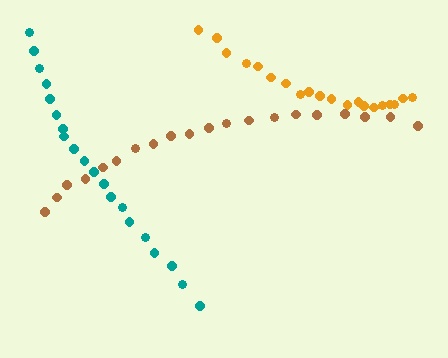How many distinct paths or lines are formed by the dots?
There are 3 distinct paths.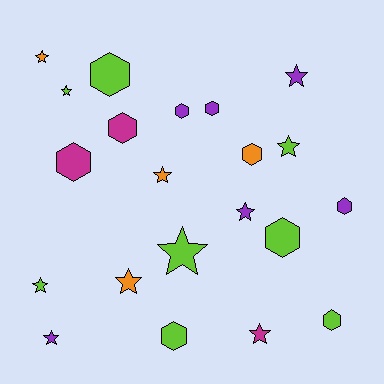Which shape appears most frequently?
Star, with 11 objects.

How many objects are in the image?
There are 21 objects.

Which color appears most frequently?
Lime, with 8 objects.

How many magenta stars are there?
There is 1 magenta star.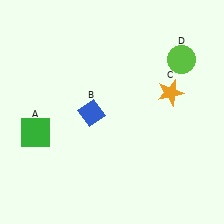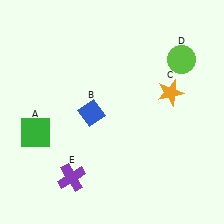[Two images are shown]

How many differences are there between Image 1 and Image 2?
There is 1 difference between the two images.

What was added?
A purple cross (E) was added in Image 2.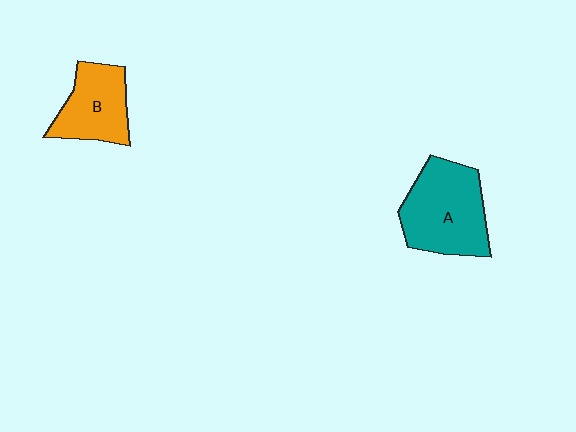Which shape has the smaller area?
Shape B (orange).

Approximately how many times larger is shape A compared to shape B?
Approximately 1.4 times.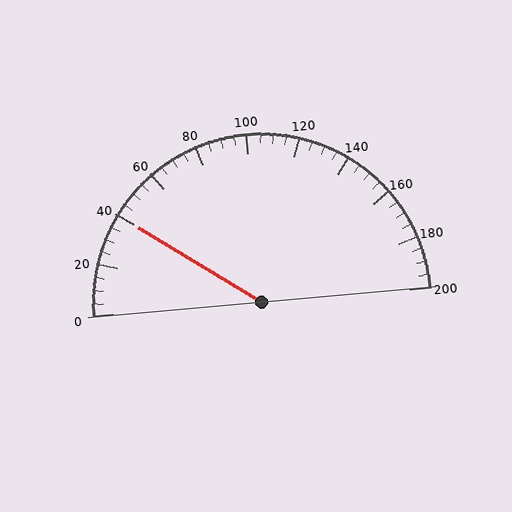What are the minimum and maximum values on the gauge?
The gauge ranges from 0 to 200.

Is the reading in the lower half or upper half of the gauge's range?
The reading is in the lower half of the range (0 to 200).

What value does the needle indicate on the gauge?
The needle indicates approximately 40.